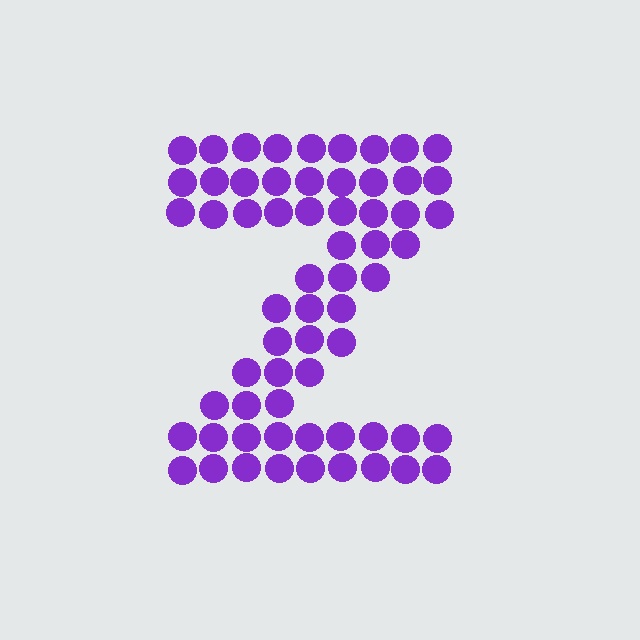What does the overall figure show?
The overall figure shows the letter Z.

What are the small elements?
The small elements are circles.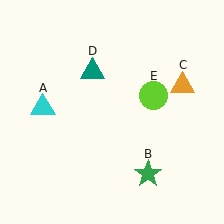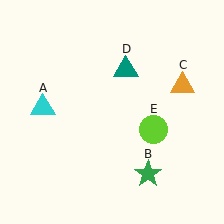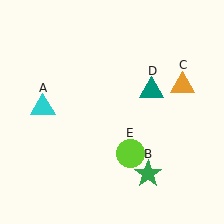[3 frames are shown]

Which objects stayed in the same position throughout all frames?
Cyan triangle (object A) and green star (object B) and orange triangle (object C) remained stationary.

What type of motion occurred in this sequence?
The teal triangle (object D), lime circle (object E) rotated clockwise around the center of the scene.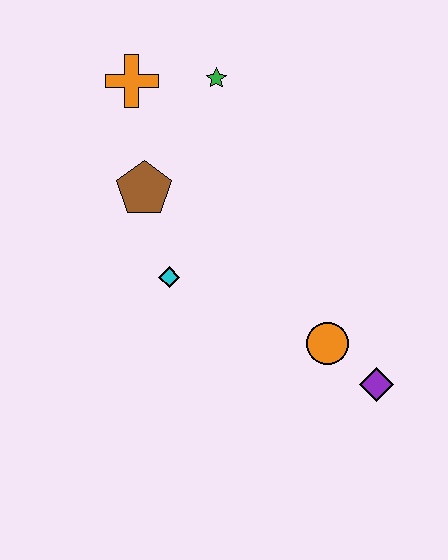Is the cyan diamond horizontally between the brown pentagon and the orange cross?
No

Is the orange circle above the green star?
No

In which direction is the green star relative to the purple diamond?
The green star is above the purple diamond.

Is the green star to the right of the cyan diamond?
Yes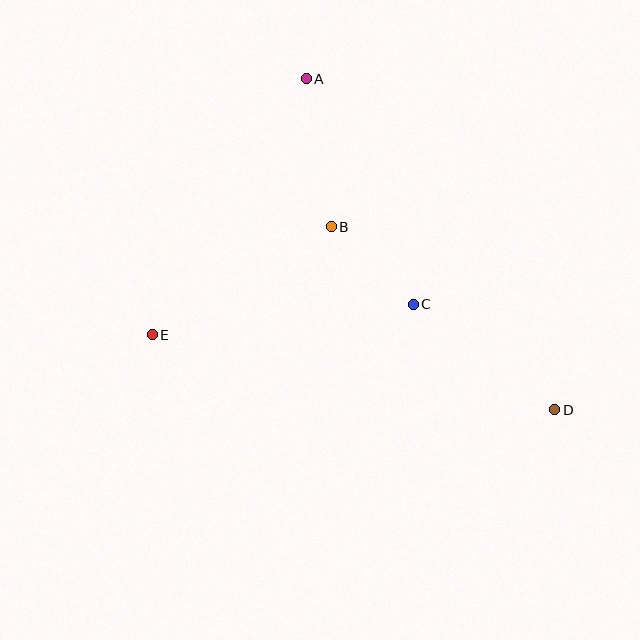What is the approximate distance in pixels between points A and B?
The distance between A and B is approximately 150 pixels.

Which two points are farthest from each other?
Points A and D are farthest from each other.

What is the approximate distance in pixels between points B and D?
The distance between B and D is approximately 289 pixels.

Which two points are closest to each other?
Points B and C are closest to each other.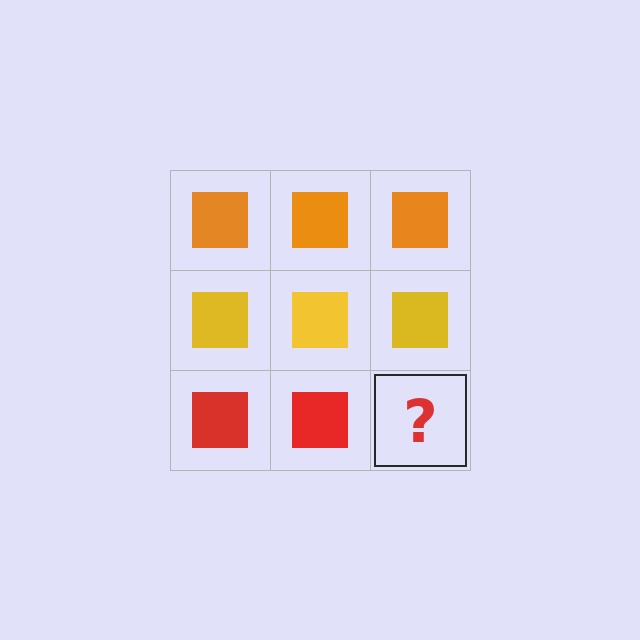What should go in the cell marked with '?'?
The missing cell should contain a red square.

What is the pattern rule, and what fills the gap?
The rule is that each row has a consistent color. The gap should be filled with a red square.